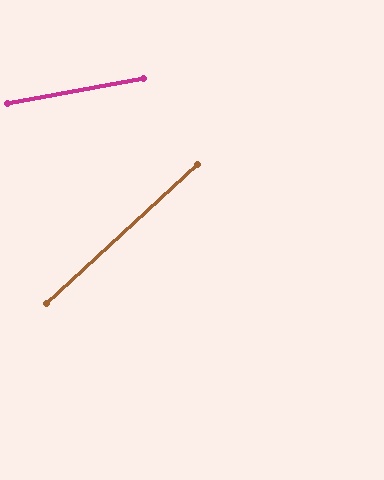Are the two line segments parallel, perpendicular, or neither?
Neither parallel nor perpendicular — they differ by about 33°.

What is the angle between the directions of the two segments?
Approximately 33 degrees.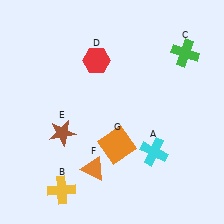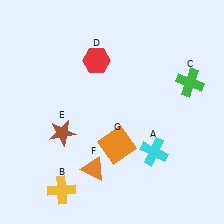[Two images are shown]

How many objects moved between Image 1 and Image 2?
1 object moved between the two images.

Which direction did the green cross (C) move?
The green cross (C) moved down.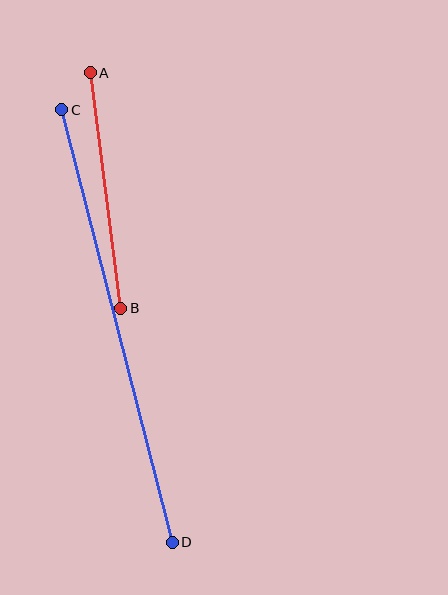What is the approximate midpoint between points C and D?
The midpoint is at approximately (117, 326) pixels.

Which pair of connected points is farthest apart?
Points C and D are farthest apart.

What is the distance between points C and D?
The distance is approximately 446 pixels.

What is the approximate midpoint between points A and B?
The midpoint is at approximately (105, 190) pixels.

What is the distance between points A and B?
The distance is approximately 237 pixels.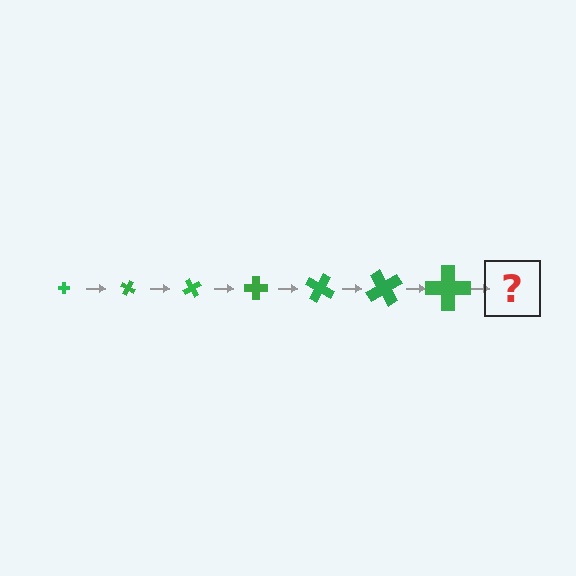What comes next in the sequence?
The next element should be a cross, larger than the previous one and rotated 210 degrees from the start.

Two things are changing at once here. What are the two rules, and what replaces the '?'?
The two rules are that the cross grows larger each step and it rotates 30 degrees each step. The '?' should be a cross, larger than the previous one and rotated 210 degrees from the start.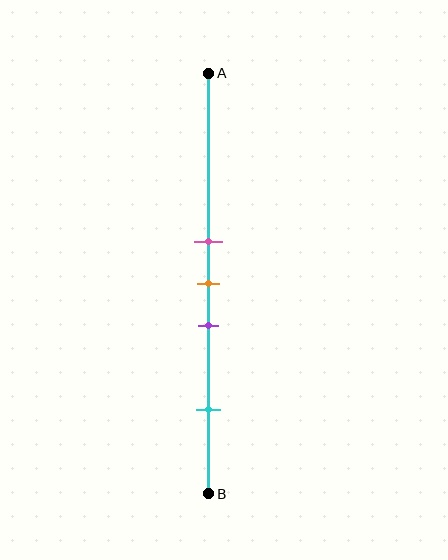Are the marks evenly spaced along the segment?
No, the marks are not evenly spaced.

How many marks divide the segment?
There are 4 marks dividing the segment.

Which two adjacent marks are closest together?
The pink and orange marks are the closest adjacent pair.